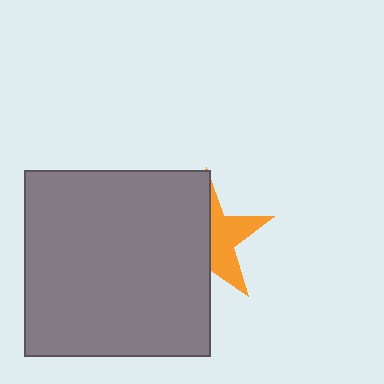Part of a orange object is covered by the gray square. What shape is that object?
It is a star.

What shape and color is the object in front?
The object in front is a gray square.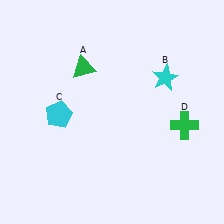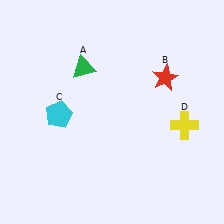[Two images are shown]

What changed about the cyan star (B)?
In Image 1, B is cyan. In Image 2, it changed to red.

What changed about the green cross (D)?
In Image 1, D is green. In Image 2, it changed to yellow.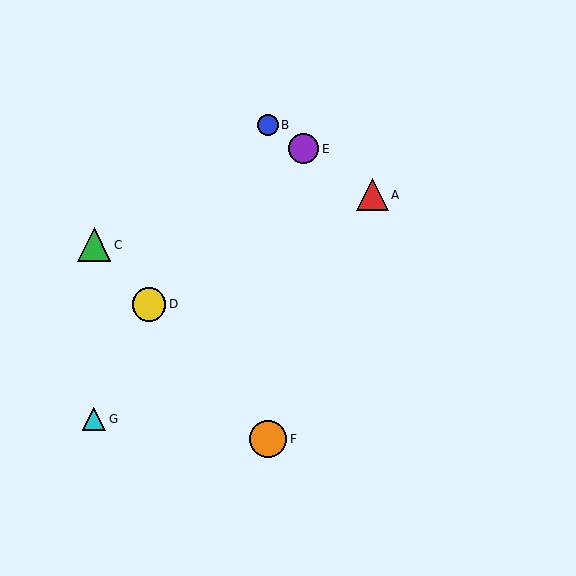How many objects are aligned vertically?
2 objects (B, F) are aligned vertically.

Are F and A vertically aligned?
No, F is at x≈268 and A is at x≈372.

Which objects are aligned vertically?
Objects B, F are aligned vertically.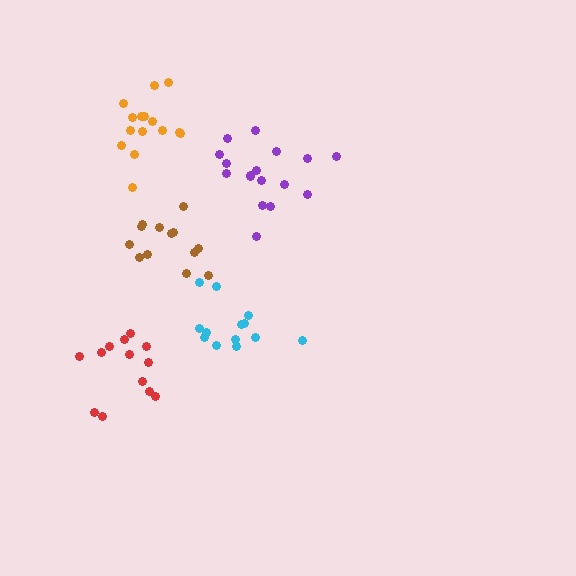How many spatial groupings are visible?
There are 5 spatial groupings.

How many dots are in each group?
Group 1: 13 dots, Group 2: 15 dots, Group 3: 13 dots, Group 4: 17 dots, Group 5: 13 dots (71 total).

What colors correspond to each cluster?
The clusters are colored: brown, orange, cyan, purple, red.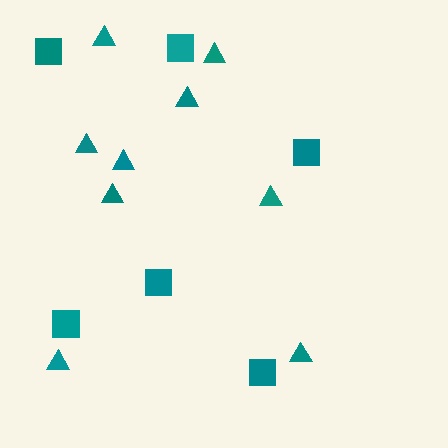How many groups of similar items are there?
There are 2 groups: one group of squares (6) and one group of triangles (9).